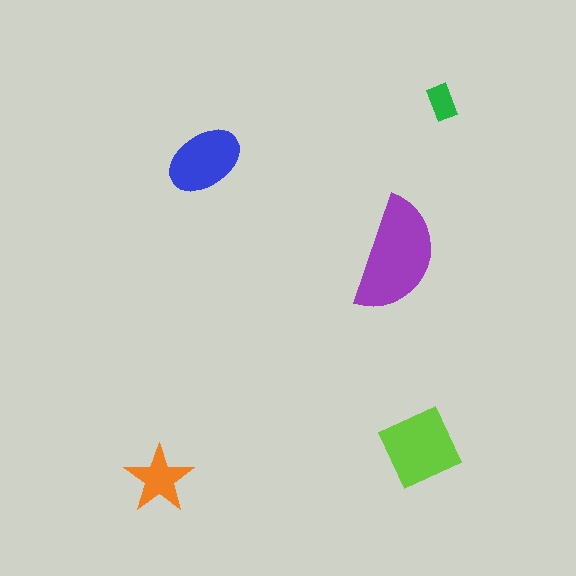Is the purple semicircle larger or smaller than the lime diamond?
Larger.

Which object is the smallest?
The green rectangle.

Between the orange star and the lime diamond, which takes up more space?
The lime diamond.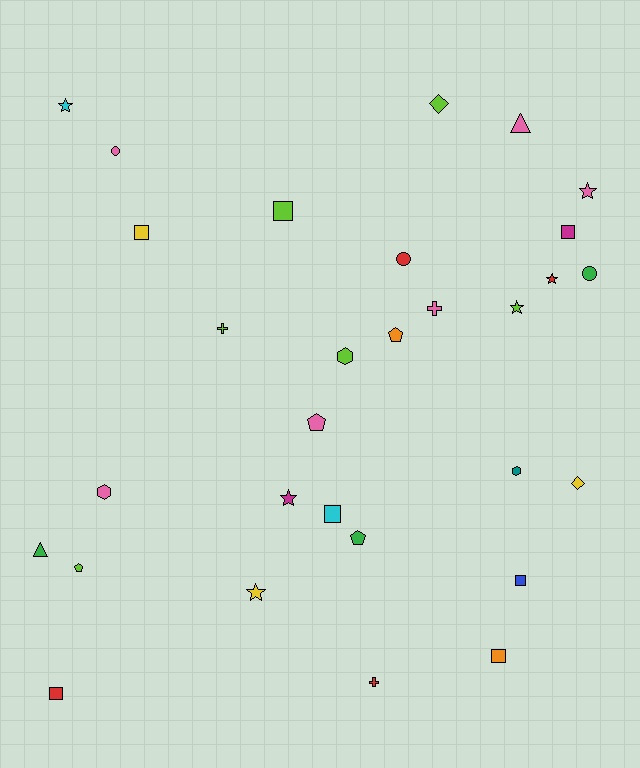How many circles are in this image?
There are 3 circles.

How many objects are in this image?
There are 30 objects.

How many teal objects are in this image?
There is 1 teal object.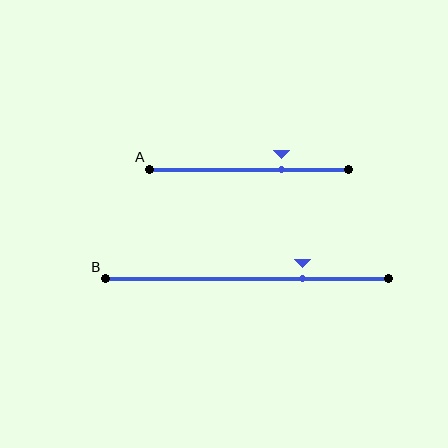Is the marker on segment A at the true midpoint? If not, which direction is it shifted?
No, the marker on segment A is shifted to the right by about 16% of the segment length.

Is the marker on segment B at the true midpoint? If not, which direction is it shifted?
No, the marker on segment B is shifted to the right by about 20% of the segment length.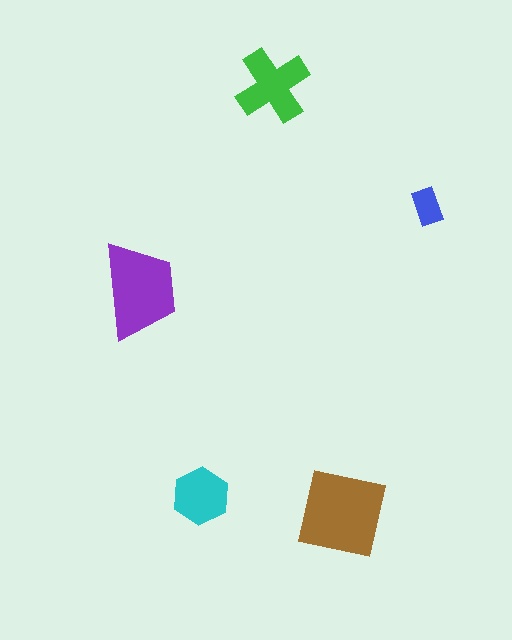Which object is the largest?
The brown square.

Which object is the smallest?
The blue rectangle.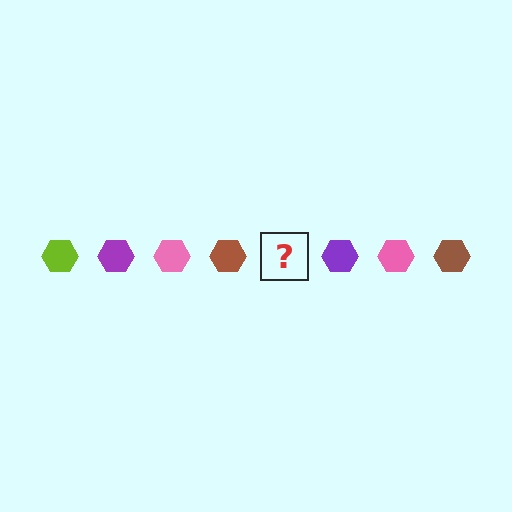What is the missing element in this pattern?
The missing element is a lime hexagon.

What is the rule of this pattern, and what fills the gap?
The rule is that the pattern cycles through lime, purple, pink, brown hexagons. The gap should be filled with a lime hexagon.